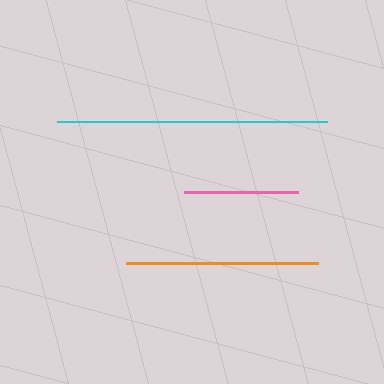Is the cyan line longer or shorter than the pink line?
The cyan line is longer than the pink line.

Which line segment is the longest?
The cyan line is the longest at approximately 270 pixels.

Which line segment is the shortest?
The pink line is the shortest at approximately 114 pixels.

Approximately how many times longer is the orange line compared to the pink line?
The orange line is approximately 1.7 times the length of the pink line.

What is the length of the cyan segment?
The cyan segment is approximately 270 pixels long.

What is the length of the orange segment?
The orange segment is approximately 192 pixels long.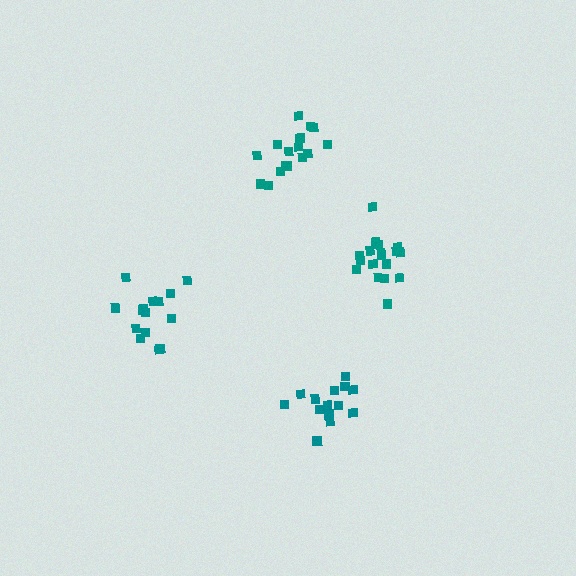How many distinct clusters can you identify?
There are 4 distinct clusters.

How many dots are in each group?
Group 1: 17 dots, Group 2: 15 dots, Group 3: 14 dots, Group 4: 18 dots (64 total).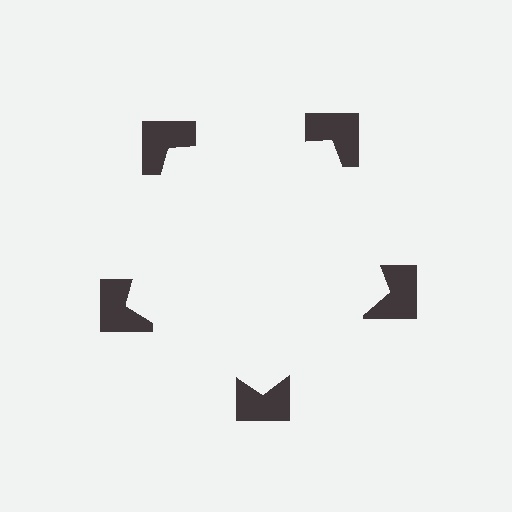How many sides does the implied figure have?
5 sides.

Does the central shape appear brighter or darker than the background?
It typically appears slightly brighter than the background, even though no actual brightness change is drawn.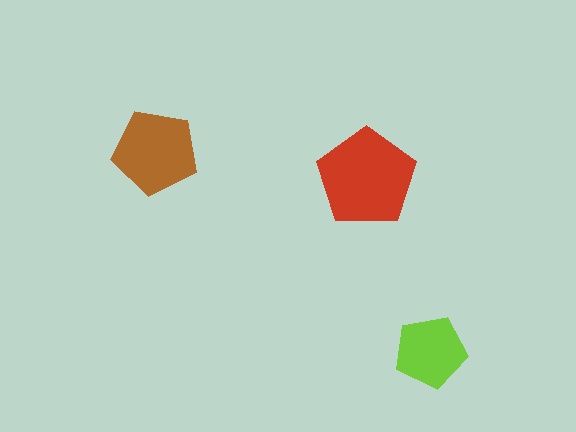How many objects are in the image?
There are 3 objects in the image.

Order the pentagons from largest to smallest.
the red one, the brown one, the lime one.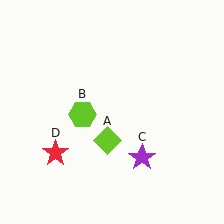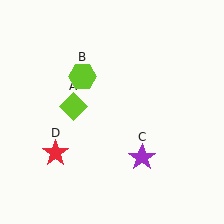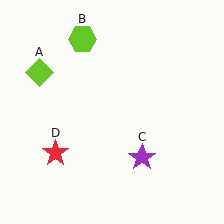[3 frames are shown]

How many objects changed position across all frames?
2 objects changed position: lime diamond (object A), lime hexagon (object B).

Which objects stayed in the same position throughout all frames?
Purple star (object C) and red star (object D) remained stationary.